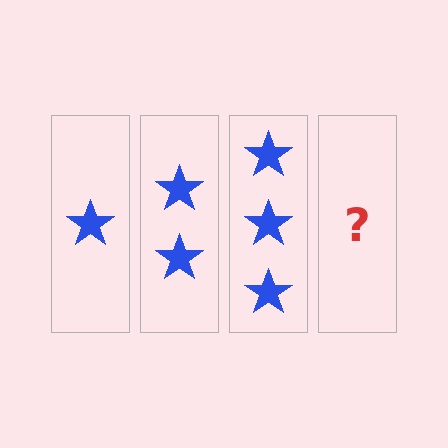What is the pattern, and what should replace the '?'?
The pattern is that each step adds one more star. The '?' should be 4 stars.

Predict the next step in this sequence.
The next step is 4 stars.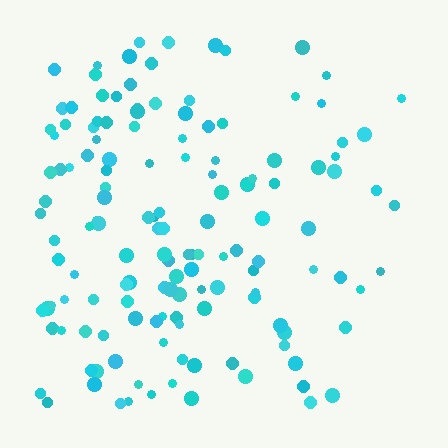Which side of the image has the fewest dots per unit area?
The right.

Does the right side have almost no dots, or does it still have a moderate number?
Still a moderate number, just noticeably fewer than the left.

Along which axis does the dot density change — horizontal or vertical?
Horizontal.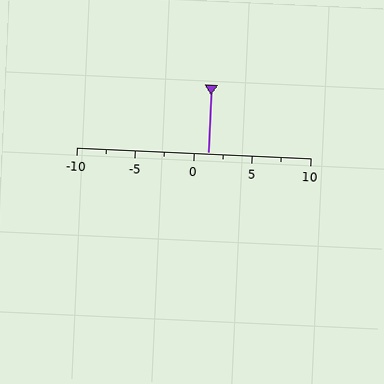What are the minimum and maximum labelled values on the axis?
The axis runs from -10 to 10.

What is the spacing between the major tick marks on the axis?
The major ticks are spaced 5 apart.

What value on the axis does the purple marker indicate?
The marker indicates approximately 1.2.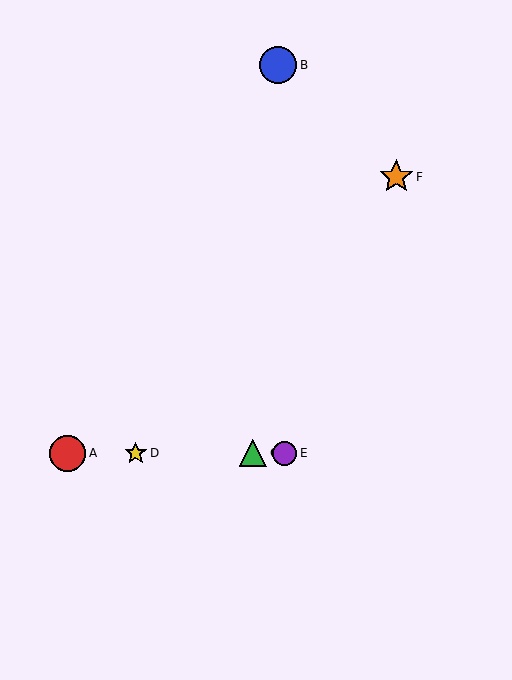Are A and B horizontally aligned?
No, A is at y≈453 and B is at y≈65.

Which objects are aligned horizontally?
Objects A, C, D, E are aligned horizontally.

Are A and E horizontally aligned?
Yes, both are at y≈453.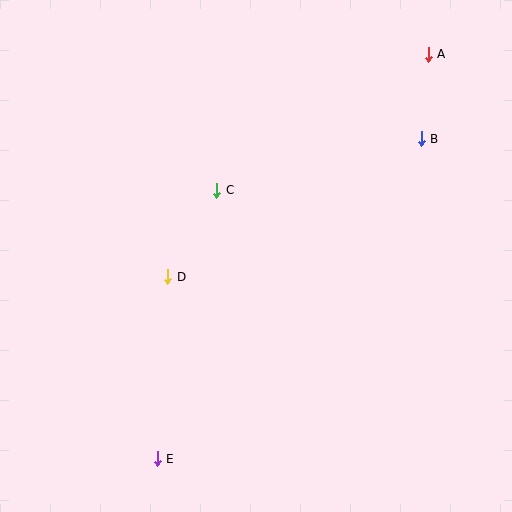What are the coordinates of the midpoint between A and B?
The midpoint between A and B is at (425, 96).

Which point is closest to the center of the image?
Point C at (217, 190) is closest to the center.